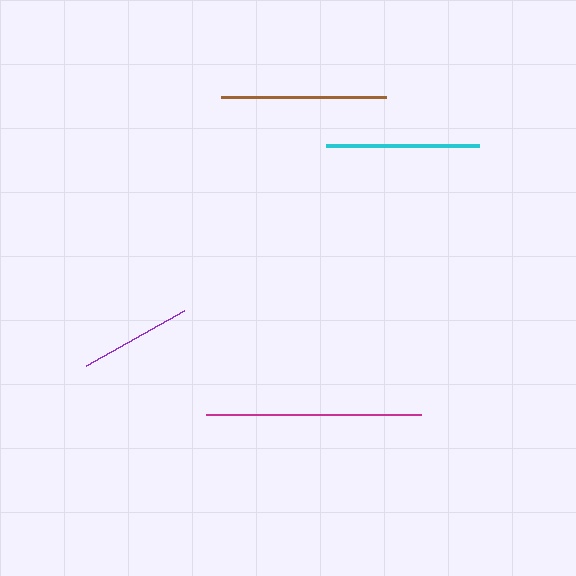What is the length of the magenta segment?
The magenta segment is approximately 215 pixels long.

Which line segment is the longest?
The magenta line is the longest at approximately 215 pixels.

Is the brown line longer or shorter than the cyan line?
The brown line is longer than the cyan line.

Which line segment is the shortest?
The purple line is the shortest at approximately 112 pixels.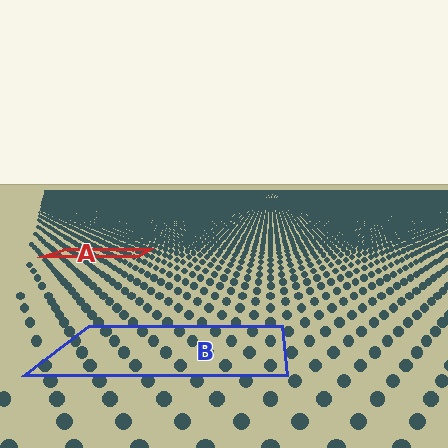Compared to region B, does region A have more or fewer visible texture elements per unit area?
Region A has more texture elements per unit area — they are packed more densely because it is farther away.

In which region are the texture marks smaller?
The texture marks are smaller in region A, because it is farther away.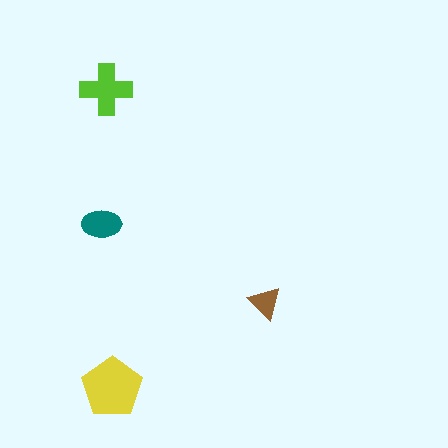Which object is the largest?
The yellow pentagon.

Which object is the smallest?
The brown triangle.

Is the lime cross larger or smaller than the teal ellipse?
Larger.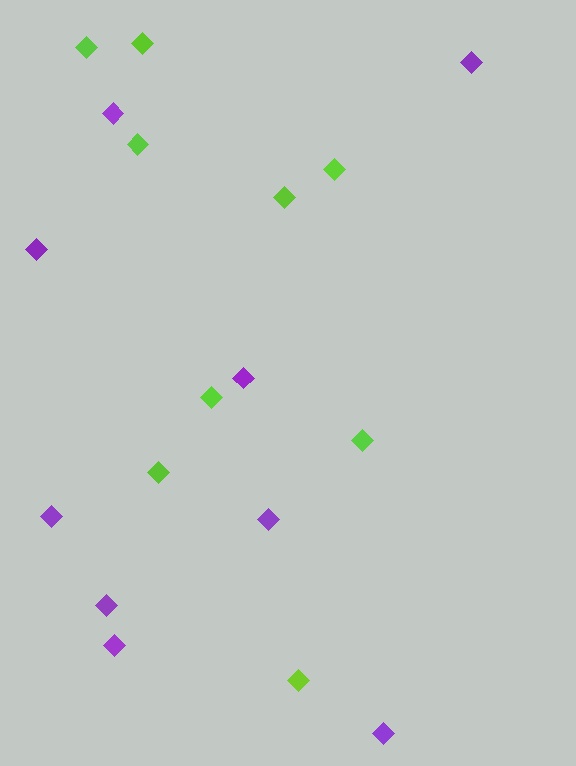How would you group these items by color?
There are 2 groups: one group of purple diamonds (9) and one group of lime diamonds (9).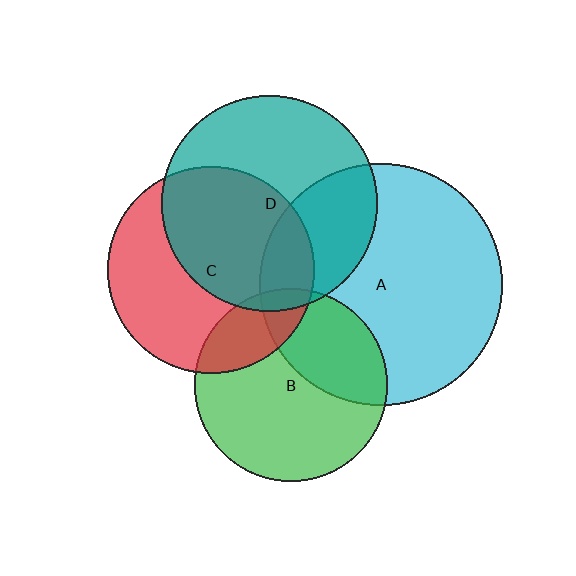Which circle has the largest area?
Circle A (cyan).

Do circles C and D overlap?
Yes.